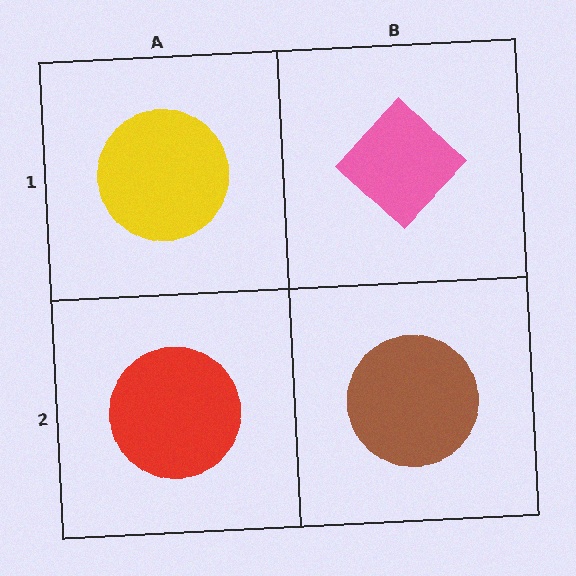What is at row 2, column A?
A red circle.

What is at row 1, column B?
A pink diamond.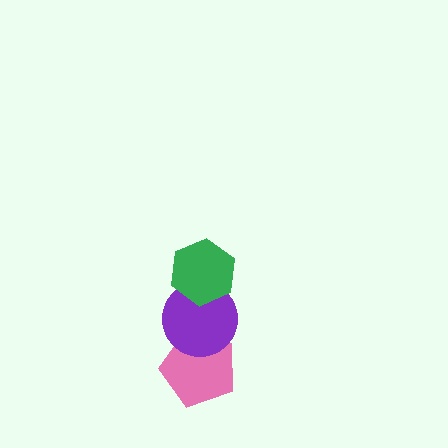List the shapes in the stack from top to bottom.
From top to bottom: the green hexagon, the purple circle, the pink pentagon.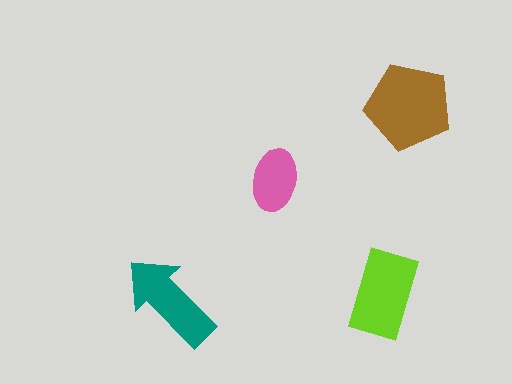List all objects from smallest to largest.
The pink ellipse, the teal arrow, the lime rectangle, the brown pentagon.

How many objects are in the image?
There are 4 objects in the image.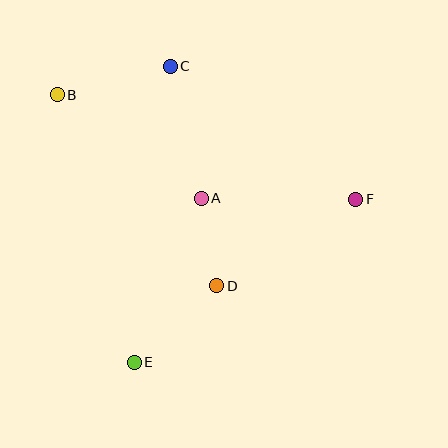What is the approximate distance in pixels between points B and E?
The distance between B and E is approximately 278 pixels.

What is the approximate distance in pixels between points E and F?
The distance between E and F is approximately 275 pixels.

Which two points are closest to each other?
Points A and D are closest to each other.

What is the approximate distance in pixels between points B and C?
The distance between B and C is approximately 116 pixels.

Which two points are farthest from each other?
Points B and F are farthest from each other.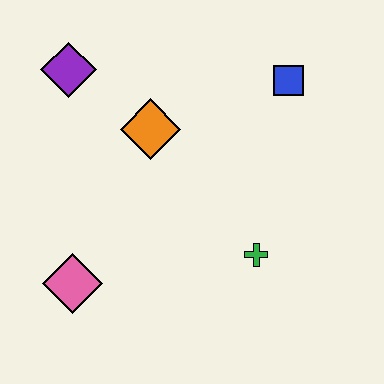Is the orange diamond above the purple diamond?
No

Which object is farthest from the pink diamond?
The blue square is farthest from the pink diamond.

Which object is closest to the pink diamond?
The orange diamond is closest to the pink diamond.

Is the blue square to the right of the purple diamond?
Yes